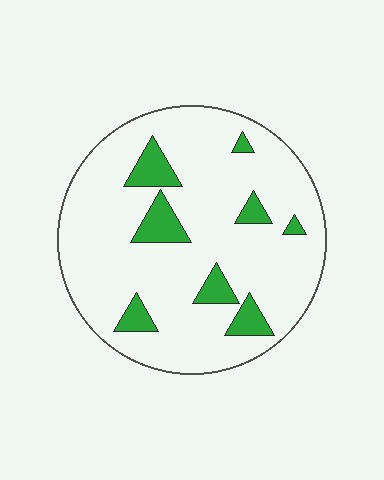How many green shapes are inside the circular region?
8.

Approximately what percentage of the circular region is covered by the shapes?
Approximately 15%.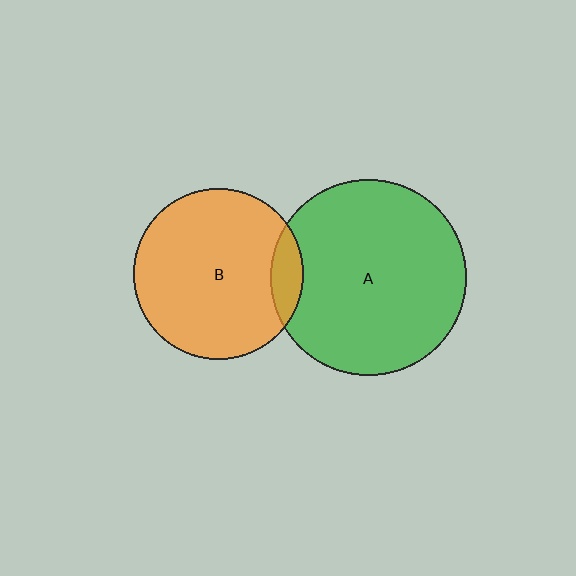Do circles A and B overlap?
Yes.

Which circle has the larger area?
Circle A (green).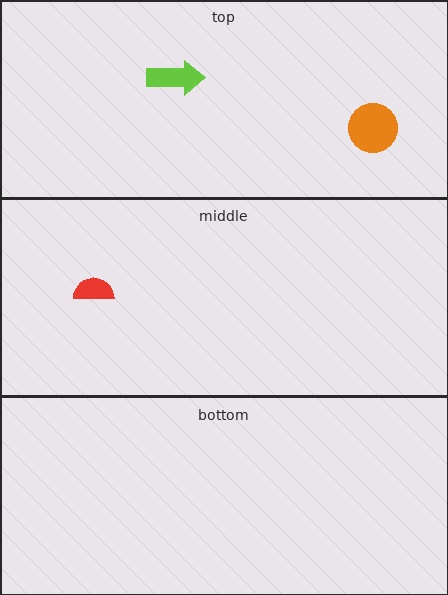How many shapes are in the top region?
2.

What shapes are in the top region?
The orange circle, the lime arrow.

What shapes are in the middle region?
The red semicircle.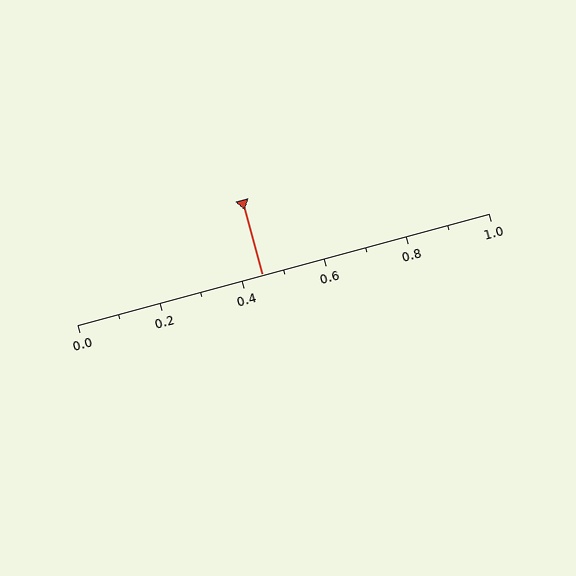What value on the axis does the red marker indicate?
The marker indicates approximately 0.45.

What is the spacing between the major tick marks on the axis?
The major ticks are spaced 0.2 apart.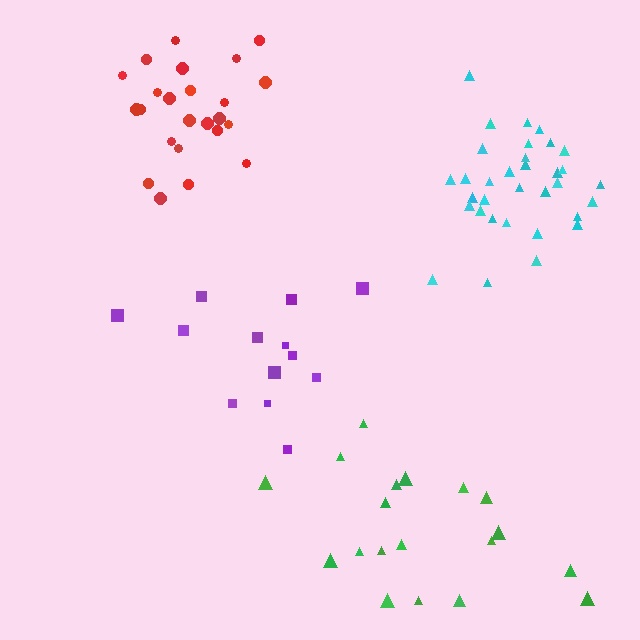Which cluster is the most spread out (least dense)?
Green.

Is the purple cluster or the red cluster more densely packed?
Red.